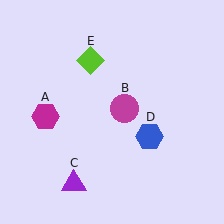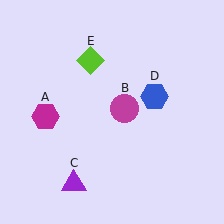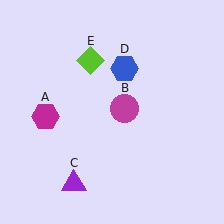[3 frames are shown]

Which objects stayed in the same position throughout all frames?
Magenta hexagon (object A) and magenta circle (object B) and purple triangle (object C) and lime diamond (object E) remained stationary.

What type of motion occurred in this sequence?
The blue hexagon (object D) rotated counterclockwise around the center of the scene.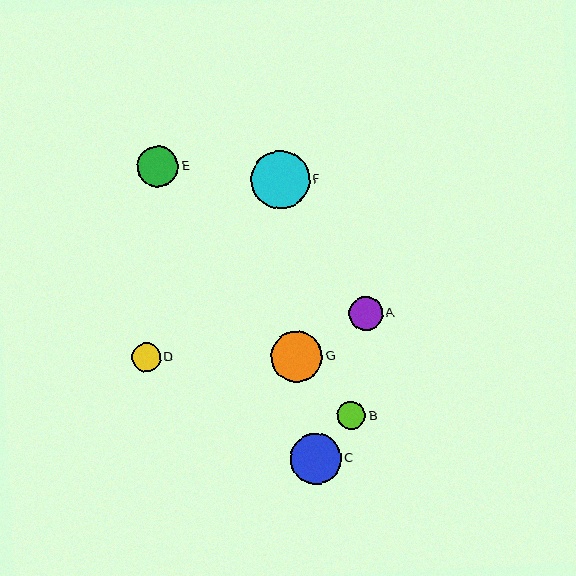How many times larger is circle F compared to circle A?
Circle F is approximately 1.7 times the size of circle A.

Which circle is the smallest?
Circle B is the smallest with a size of approximately 28 pixels.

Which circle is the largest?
Circle F is the largest with a size of approximately 58 pixels.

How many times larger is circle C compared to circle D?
Circle C is approximately 1.8 times the size of circle D.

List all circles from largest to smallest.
From largest to smallest: F, C, G, E, A, D, B.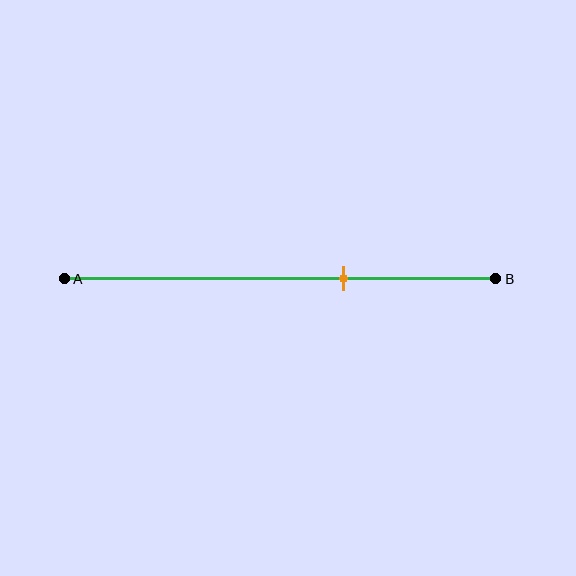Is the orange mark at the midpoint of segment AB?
No, the mark is at about 65% from A, not at the 50% midpoint.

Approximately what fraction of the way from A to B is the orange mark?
The orange mark is approximately 65% of the way from A to B.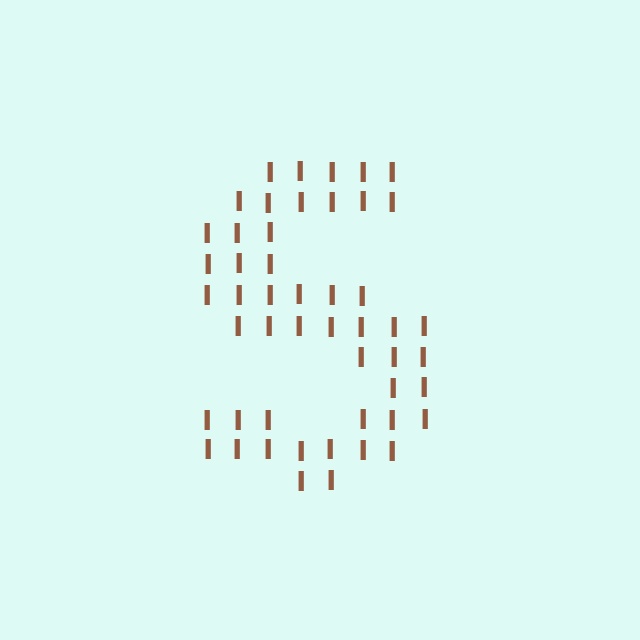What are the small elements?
The small elements are letter I's.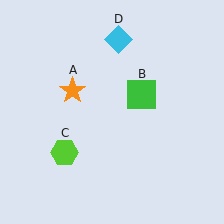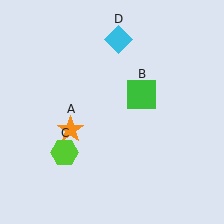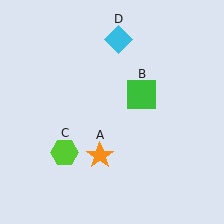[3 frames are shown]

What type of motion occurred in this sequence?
The orange star (object A) rotated counterclockwise around the center of the scene.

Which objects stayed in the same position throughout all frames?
Green square (object B) and lime hexagon (object C) and cyan diamond (object D) remained stationary.